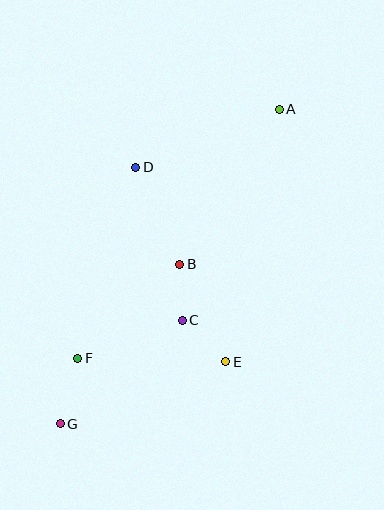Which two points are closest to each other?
Points B and C are closest to each other.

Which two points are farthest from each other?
Points A and G are farthest from each other.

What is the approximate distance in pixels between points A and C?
The distance between A and C is approximately 232 pixels.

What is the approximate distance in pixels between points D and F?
The distance between D and F is approximately 200 pixels.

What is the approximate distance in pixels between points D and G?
The distance between D and G is approximately 267 pixels.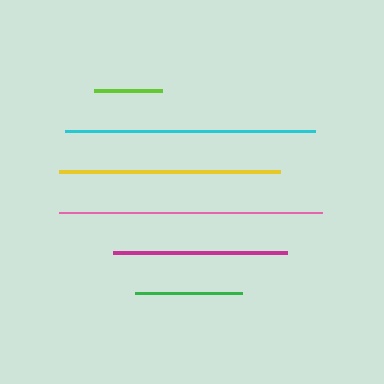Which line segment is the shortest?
The lime line is the shortest at approximately 69 pixels.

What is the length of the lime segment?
The lime segment is approximately 69 pixels long.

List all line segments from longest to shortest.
From longest to shortest: pink, cyan, yellow, magenta, green, lime.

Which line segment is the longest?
The pink line is the longest at approximately 263 pixels.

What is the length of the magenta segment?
The magenta segment is approximately 174 pixels long.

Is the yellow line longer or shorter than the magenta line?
The yellow line is longer than the magenta line.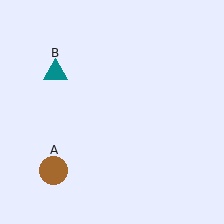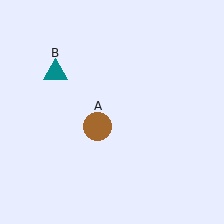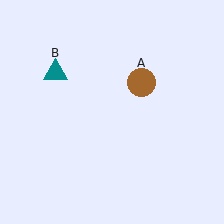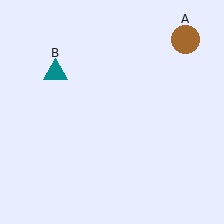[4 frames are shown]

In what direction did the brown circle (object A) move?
The brown circle (object A) moved up and to the right.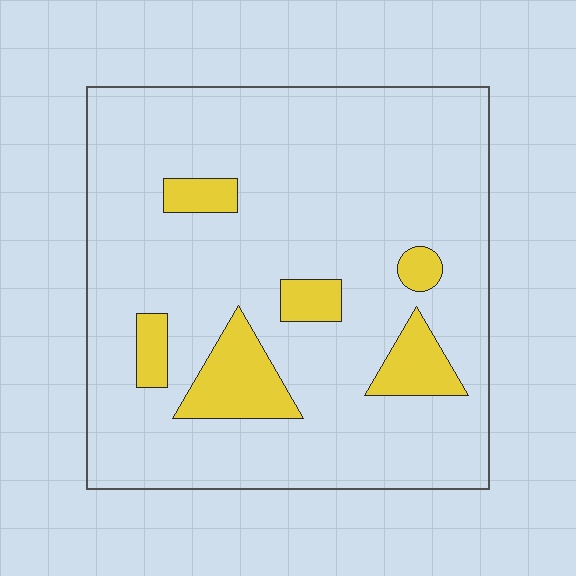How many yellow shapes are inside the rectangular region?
6.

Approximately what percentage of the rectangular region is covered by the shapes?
Approximately 15%.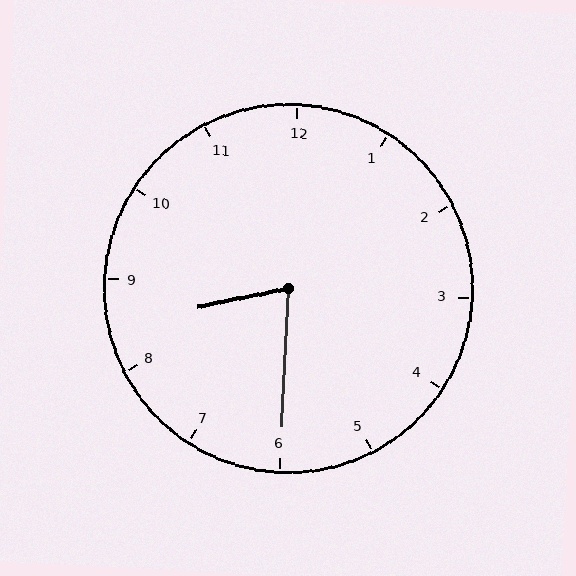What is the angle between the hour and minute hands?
Approximately 75 degrees.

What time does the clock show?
8:30.